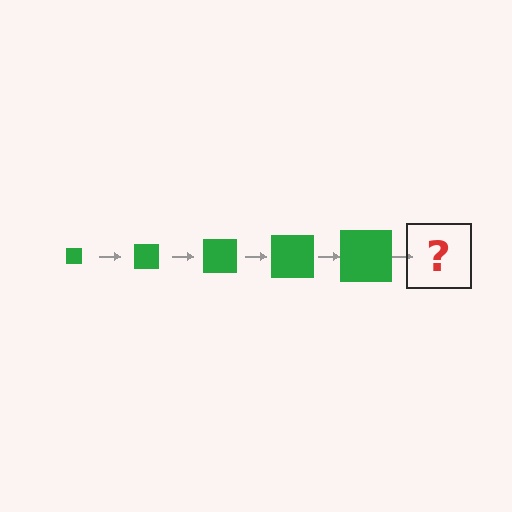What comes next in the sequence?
The next element should be a green square, larger than the previous one.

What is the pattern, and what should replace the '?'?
The pattern is that the square gets progressively larger each step. The '?' should be a green square, larger than the previous one.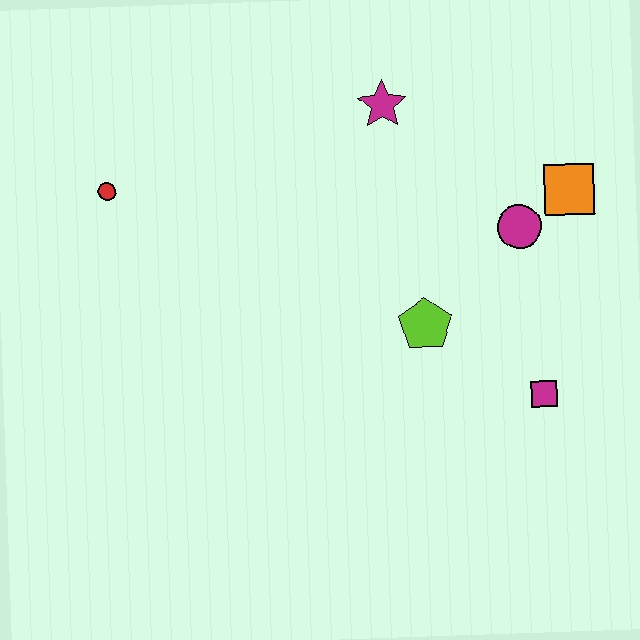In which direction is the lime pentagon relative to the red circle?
The lime pentagon is to the right of the red circle.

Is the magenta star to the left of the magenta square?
Yes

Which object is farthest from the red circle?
The magenta square is farthest from the red circle.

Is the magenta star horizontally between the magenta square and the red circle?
Yes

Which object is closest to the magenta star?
The magenta circle is closest to the magenta star.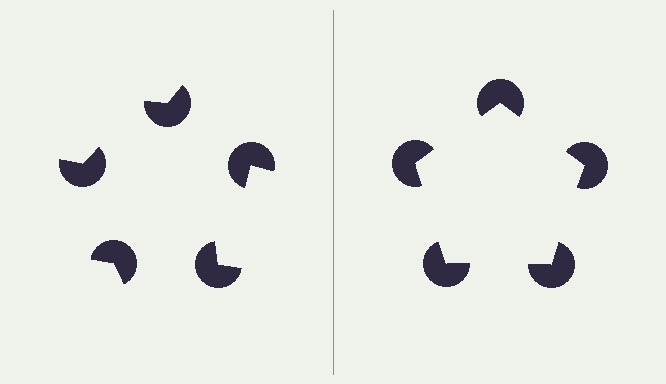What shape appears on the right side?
An illusory pentagon.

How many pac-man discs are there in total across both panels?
10 — 5 on each side.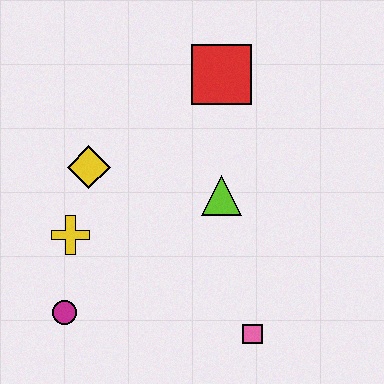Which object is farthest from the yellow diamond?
The pink square is farthest from the yellow diamond.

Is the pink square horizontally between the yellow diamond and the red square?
No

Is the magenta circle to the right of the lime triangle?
No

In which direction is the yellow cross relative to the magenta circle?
The yellow cross is above the magenta circle.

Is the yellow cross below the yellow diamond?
Yes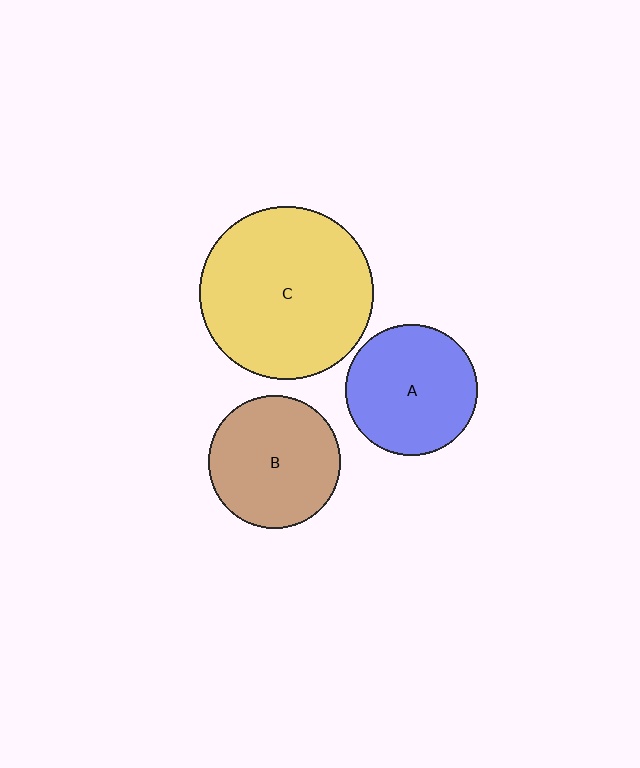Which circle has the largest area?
Circle C (yellow).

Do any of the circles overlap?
No, none of the circles overlap.